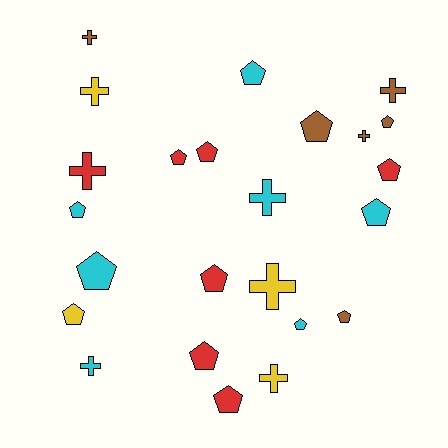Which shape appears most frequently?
Pentagon, with 15 objects.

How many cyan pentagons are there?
There are 5 cyan pentagons.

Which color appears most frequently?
Red, with 7 objects.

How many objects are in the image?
There are 24 objects.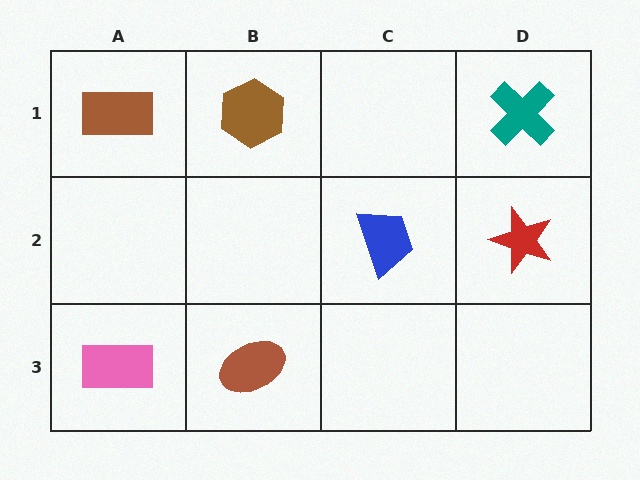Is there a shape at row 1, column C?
No, that cell is empty.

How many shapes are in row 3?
2 shapes.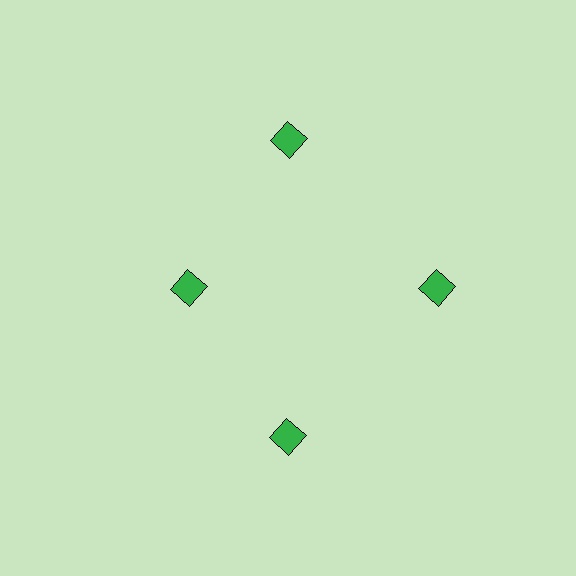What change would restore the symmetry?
The symmetry would be restored by moving it outward, back onto the ring so that all 4 diamonds sit at equal angles and equal distance from the center.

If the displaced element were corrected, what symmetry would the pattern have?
It would have 4-fold rotational symmetry — the pattern would map onto itself every 90 degrees.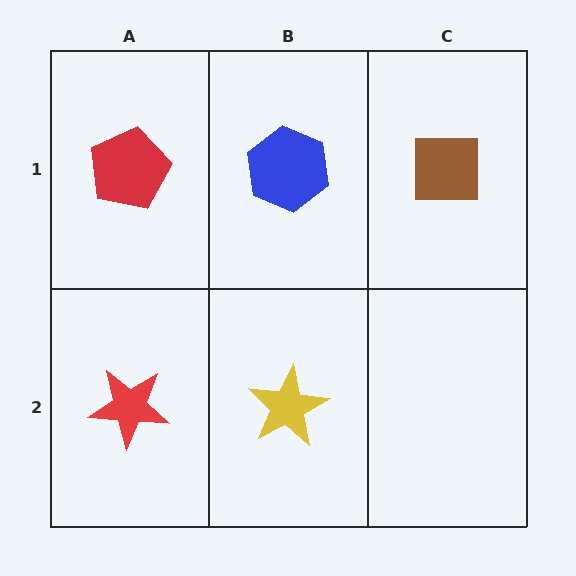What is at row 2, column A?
A red star.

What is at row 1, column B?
A blue hexagon.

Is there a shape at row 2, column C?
No, that cell is empty.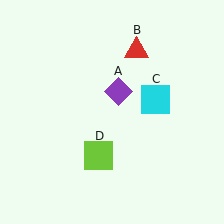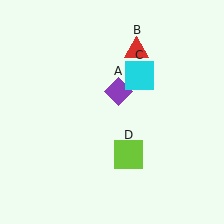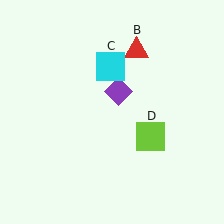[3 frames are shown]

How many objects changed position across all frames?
2 objects changed position: cyan square (object C), lime square (object D).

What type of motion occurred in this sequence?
The cyan square (object C), lime square (object D) rotated counterclockwise around the center of the scene.